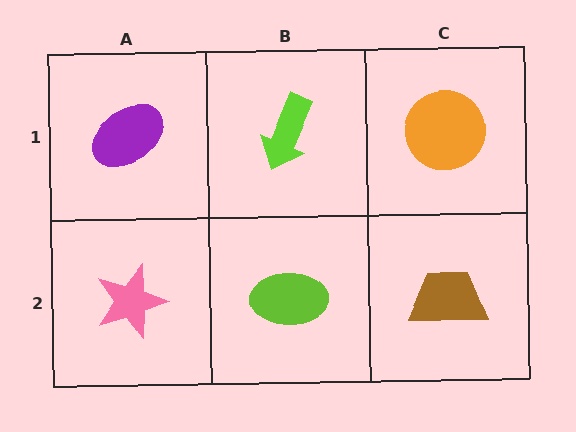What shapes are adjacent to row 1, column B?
A lime ellipse (row 2, column B), a purple ellipse (row 1, column A), an orange circle (row 1, column C).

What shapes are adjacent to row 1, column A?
A pink star (row 2, column A), a lime arrow (row 1, column B).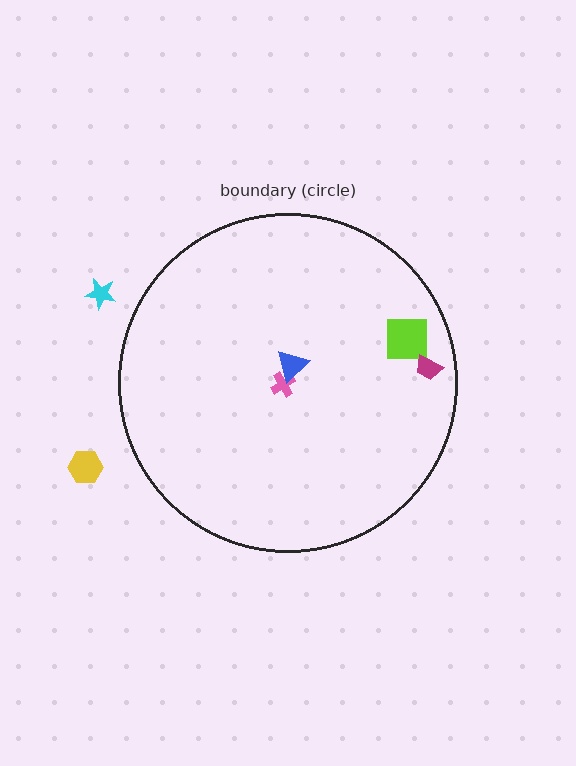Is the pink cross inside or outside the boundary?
Inside.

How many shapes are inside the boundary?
4 inside, 2 outside.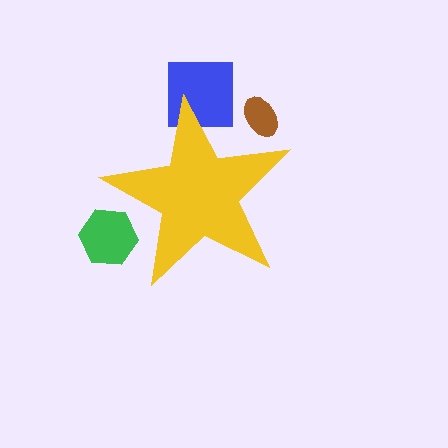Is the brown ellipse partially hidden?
Yes, the brown ellipse is partially hidden behind the yellow star.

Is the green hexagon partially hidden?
Yes, the green hexagon is partially hidden behind the yellow star.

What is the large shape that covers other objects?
A yellow star.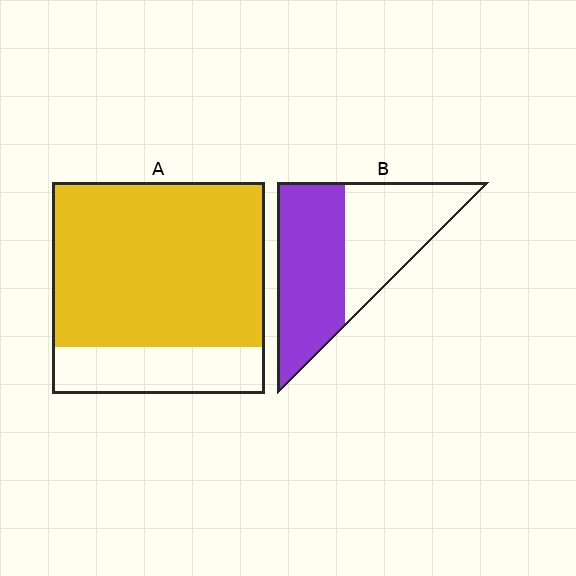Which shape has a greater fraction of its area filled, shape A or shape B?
Shape A.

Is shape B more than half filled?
Roughly half.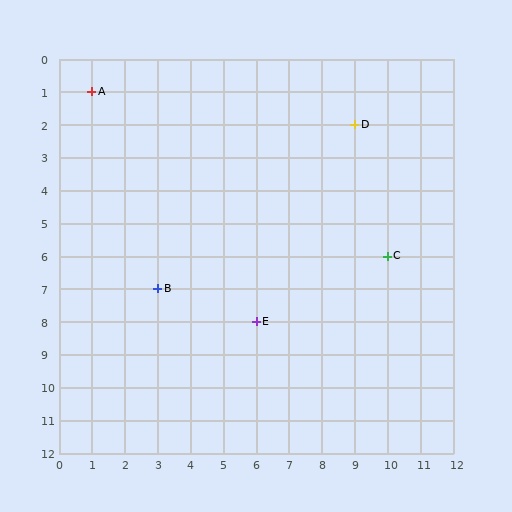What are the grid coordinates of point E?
Point E is at grid coordinates (6, 8).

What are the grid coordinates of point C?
Point C is at grid coordinates (10, 6).